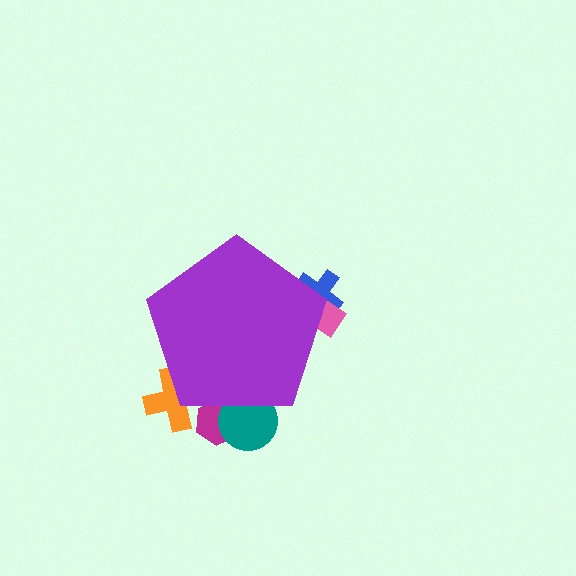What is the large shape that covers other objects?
A purple pentagon.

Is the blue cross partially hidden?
Yes, the blue cross is partially hidden behind the purple pentagon.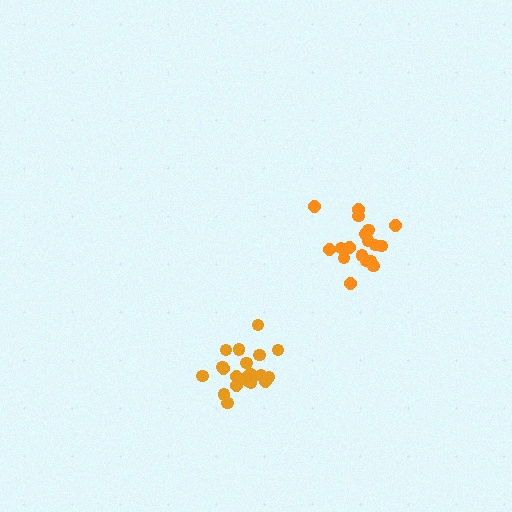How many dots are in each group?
Group 1: 19 dots, Group 2: 21 dots (40 total).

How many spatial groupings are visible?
There are 2 spatial groupings.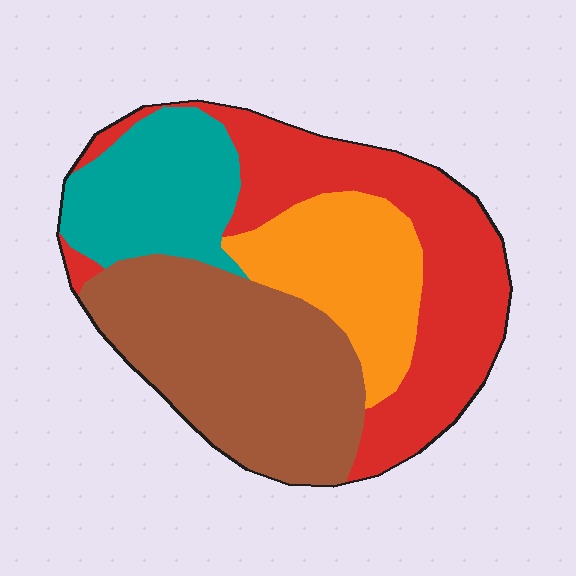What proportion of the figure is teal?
Teal takes up about one sixth (1/6) of the figure.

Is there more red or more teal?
Red.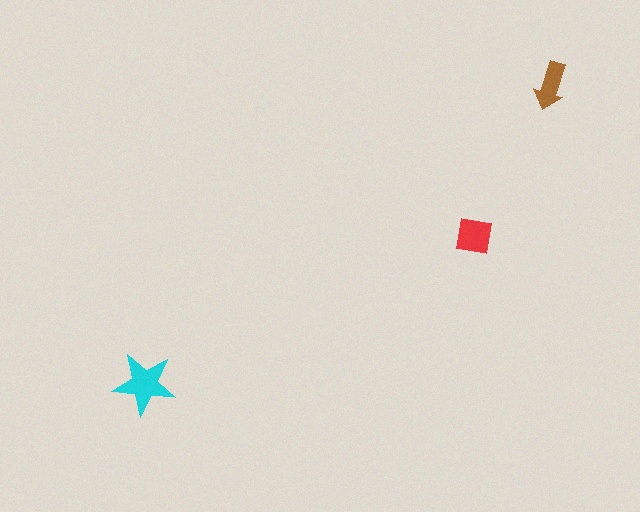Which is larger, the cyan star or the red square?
The cyan star.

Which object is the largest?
The cyan star.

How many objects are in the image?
There are 3 objects in the image.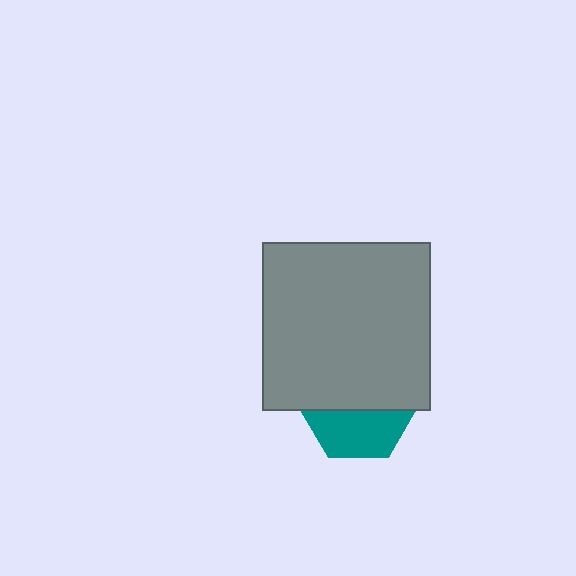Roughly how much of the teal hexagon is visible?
A small part of it is visible (roughly 42%).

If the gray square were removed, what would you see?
You would see the complete teal hexagon.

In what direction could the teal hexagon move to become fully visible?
The teal hexagon could move down. That would shift it out from behind the gray square entirely.